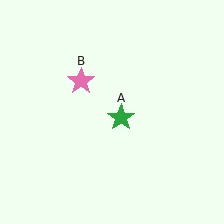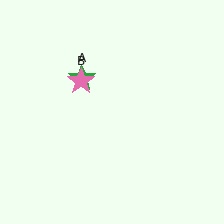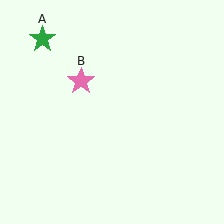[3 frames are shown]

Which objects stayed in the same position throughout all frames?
Pink star (object B) remained stationary.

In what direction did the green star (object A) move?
The green star (object A) moved up and to the left.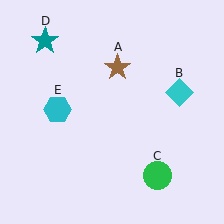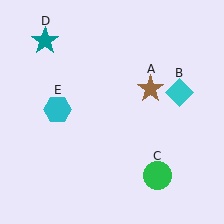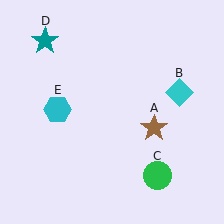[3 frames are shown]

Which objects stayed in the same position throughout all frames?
Cyan diamond (object B) and green circle (object C) and teal star (object D) and cyan hexagon (object E) remained stationary.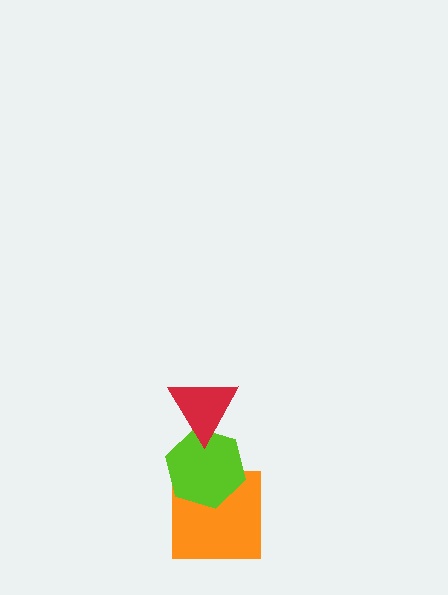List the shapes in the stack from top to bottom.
From top to bottom: the red triangle, the lime hexagon, the orange square.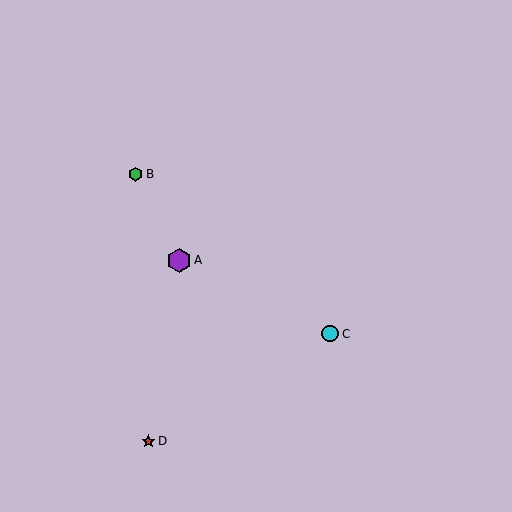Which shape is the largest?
The purple hexagon (labeled A) is the largest.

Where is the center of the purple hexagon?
The center of the purple hexagon is at (179, 260).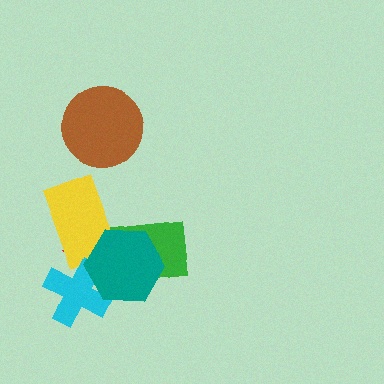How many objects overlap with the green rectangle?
3 objects overlap with the green rectangle.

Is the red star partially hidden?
Yes, it is partially covered by another shape.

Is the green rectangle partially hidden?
Yes, it is partially covered by another shape.